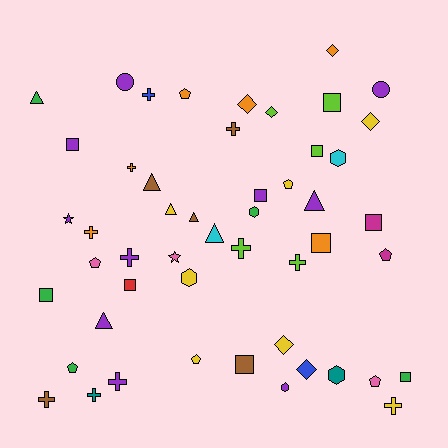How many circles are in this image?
There are 2 circles.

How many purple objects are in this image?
There are 10 purple objects.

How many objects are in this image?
There are 50 objects.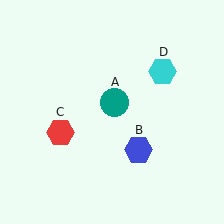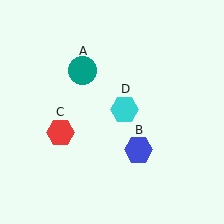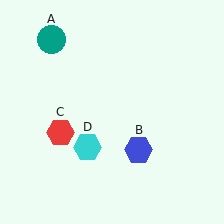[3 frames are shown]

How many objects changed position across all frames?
2 objects changed position: teal circle (object A), cyan hexagon (object D).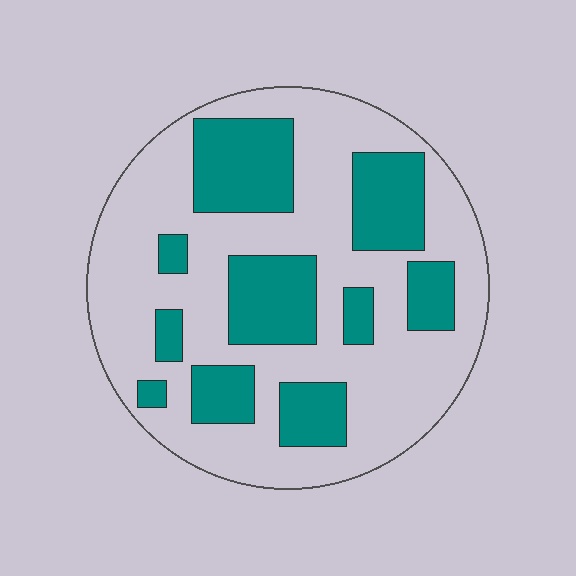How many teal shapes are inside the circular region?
10.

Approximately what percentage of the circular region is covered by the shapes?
Approximately 35%.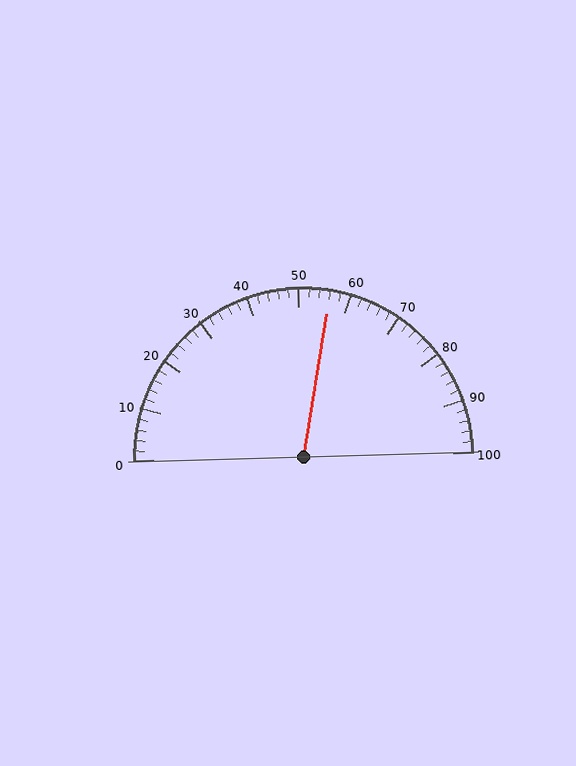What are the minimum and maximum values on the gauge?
The gauge ranges from 0 to 100.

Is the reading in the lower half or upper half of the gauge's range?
The reading is in the upper half of the range (0 to 100).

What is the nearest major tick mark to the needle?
The nearest major tick mark is 60.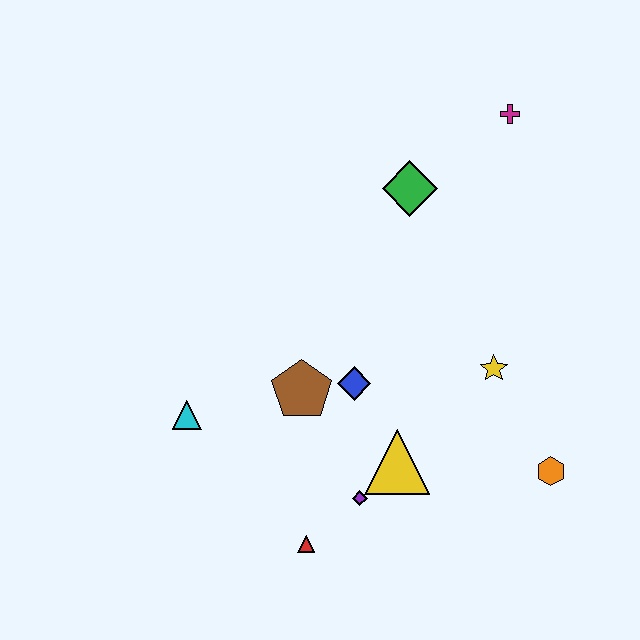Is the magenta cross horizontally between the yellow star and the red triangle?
No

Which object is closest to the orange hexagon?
The yellow star is closest to the orange hexagon.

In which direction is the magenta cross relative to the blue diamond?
The magenta cross is above the blue diamond.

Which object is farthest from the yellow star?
The cyan triangle is farthest from the yellow star.